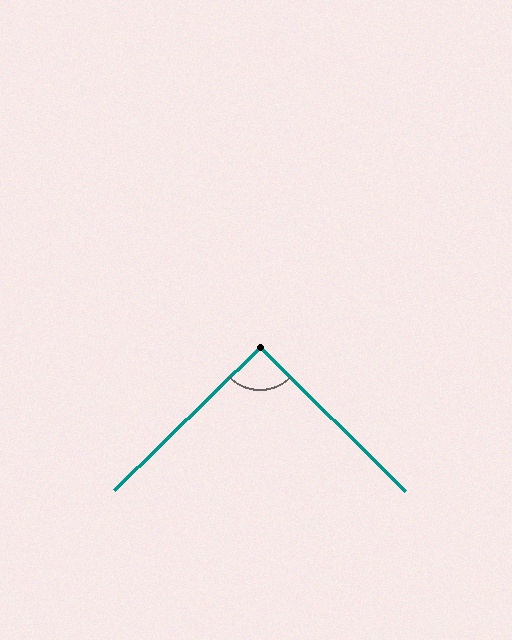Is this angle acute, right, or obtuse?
It is approximately a right angle.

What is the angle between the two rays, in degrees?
Approximately 91 degrees.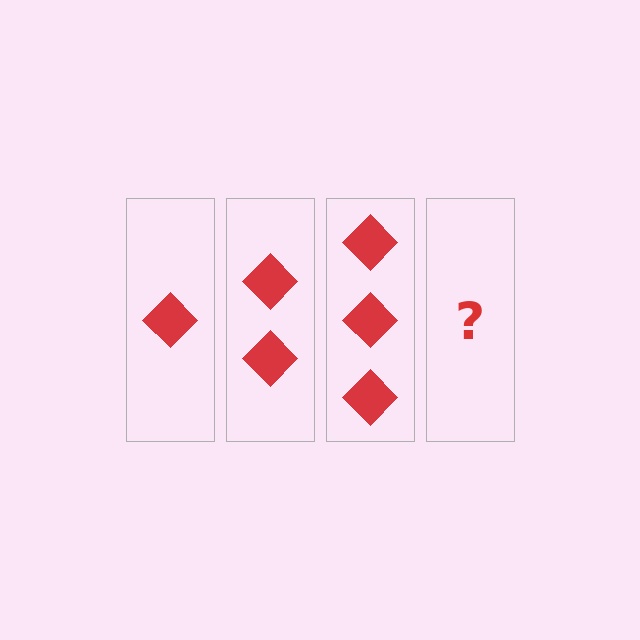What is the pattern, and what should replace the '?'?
The pattern is that each step adds one more diamond. The '?' should be 4 diamonds.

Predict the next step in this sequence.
The next step is 4 diamonds.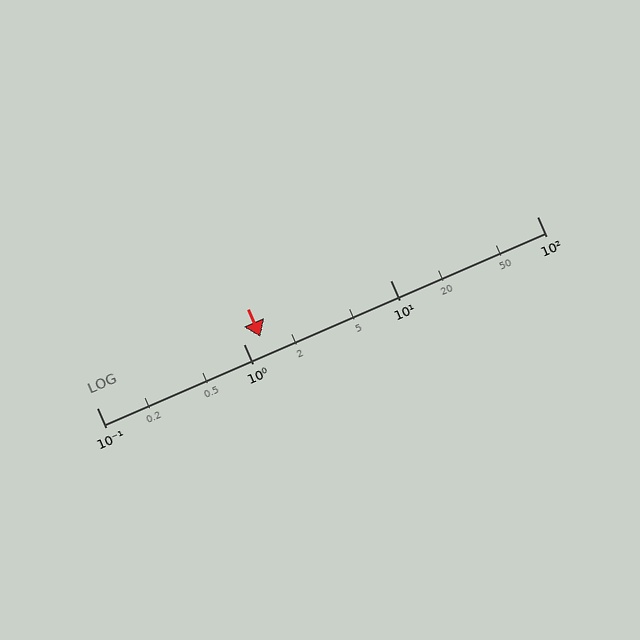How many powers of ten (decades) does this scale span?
The scale spans 3 decades, from 0.1 to 100.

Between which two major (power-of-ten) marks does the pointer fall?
The pointer is between 1 and 10.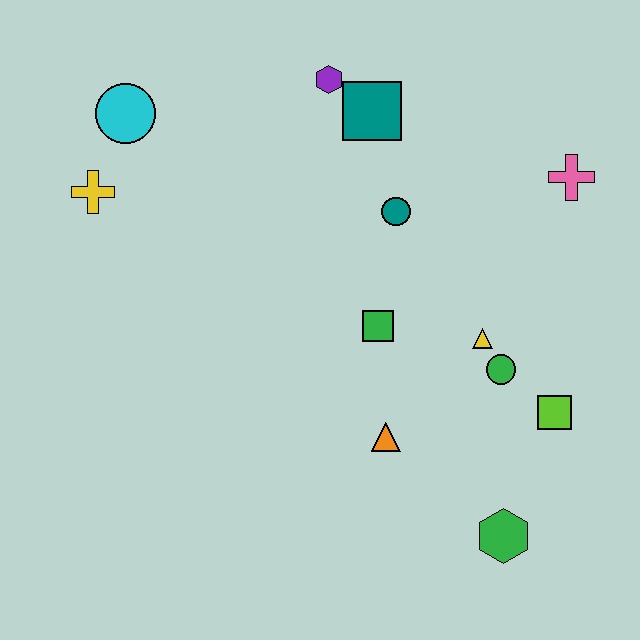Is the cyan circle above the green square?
Yes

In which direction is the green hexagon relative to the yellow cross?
The green hexagon is to the right of the yellow cross.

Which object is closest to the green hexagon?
The lime square is closest to the green hexagon.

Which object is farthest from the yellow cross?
The green hexagon is farthest from the yellow cross.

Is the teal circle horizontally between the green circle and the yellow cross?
Yes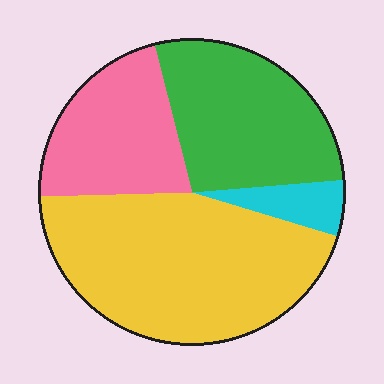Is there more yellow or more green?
Yellow.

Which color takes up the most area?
Yellow, at roughly 45%.